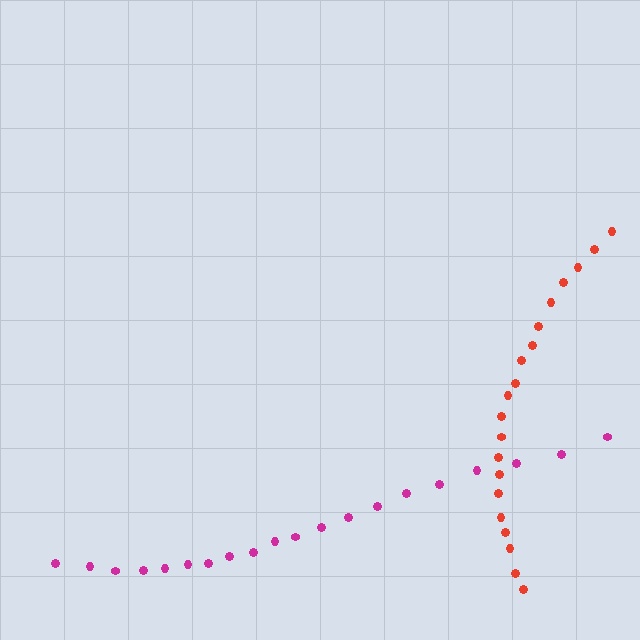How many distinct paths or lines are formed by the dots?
There are 2 distinct paths.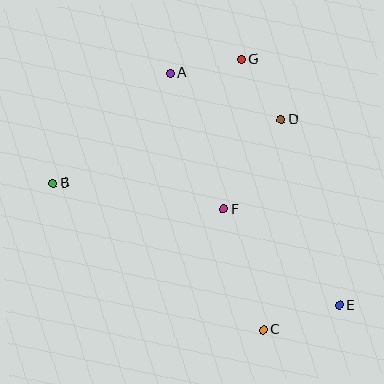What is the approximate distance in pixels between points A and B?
The distance between A and B is approximately 161 pixels.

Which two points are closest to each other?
Points D and G are closest to each other.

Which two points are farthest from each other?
Points B and E are farthest from each other.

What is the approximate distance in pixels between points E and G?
The distance between E and G is approximately 265 pixels.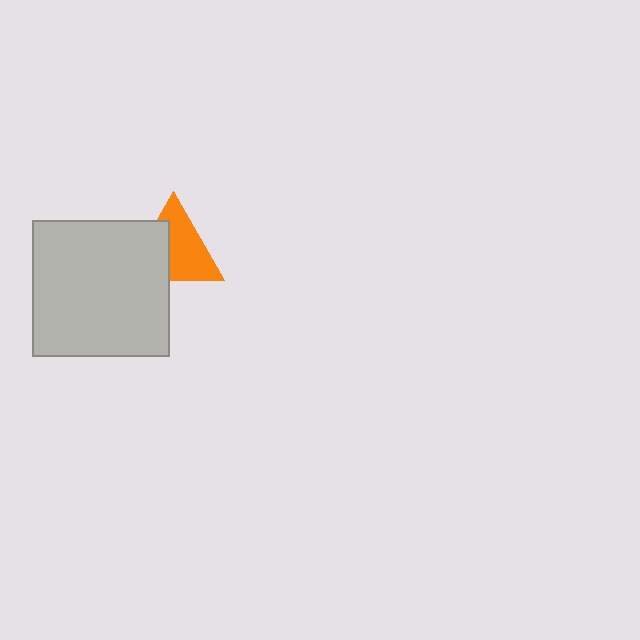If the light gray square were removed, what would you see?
You would see the complete orange triangle.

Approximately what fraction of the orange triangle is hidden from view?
Roughly 40% of the orange triangle is hidden behind the light gray square.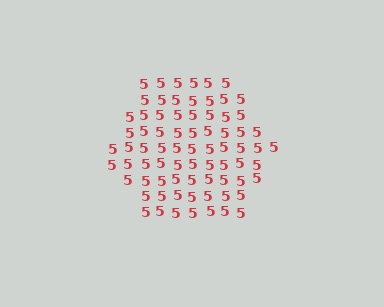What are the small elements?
The small elements are digit 5's.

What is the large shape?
The large shape is a hexagon.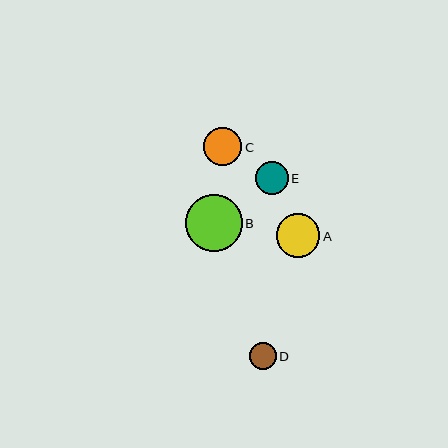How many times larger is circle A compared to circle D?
Circle A is approximately 1.6 times the size of circle D.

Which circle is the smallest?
Circle D is the smallest with a size of approximately 27 pixels.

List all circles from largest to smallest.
From largest to smallest: B, A, C, E, D.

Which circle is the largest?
Circle B is the largest with a size of approximately 57 pixels.